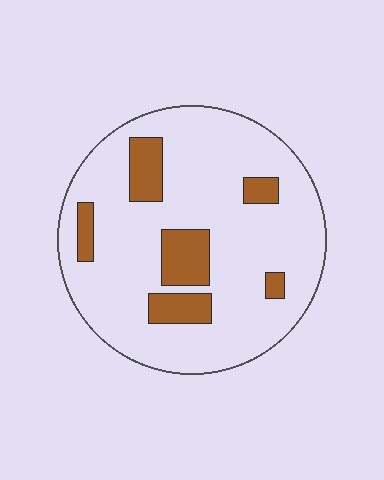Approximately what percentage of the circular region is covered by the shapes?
Approximately 15%.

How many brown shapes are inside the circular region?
6.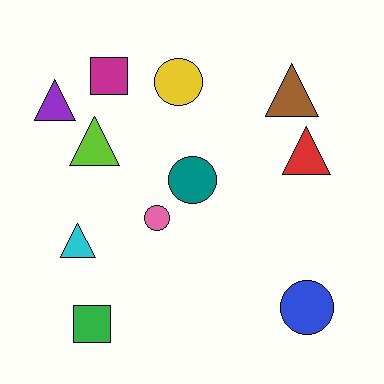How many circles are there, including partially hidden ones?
There are 4 circles.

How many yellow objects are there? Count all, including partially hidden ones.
There is 1 yellow object.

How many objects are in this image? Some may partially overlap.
There are 11 objects.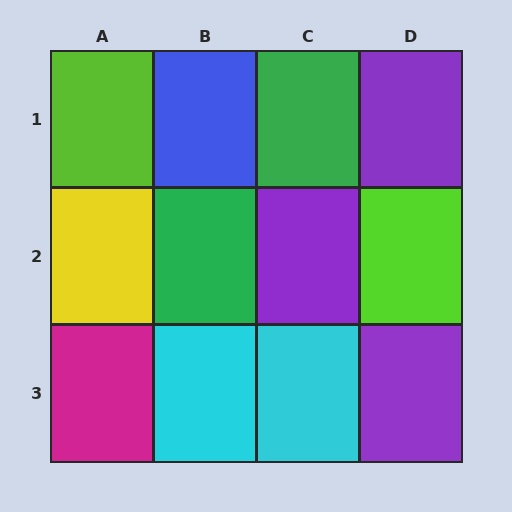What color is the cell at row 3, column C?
Cyan.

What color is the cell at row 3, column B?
Cyan.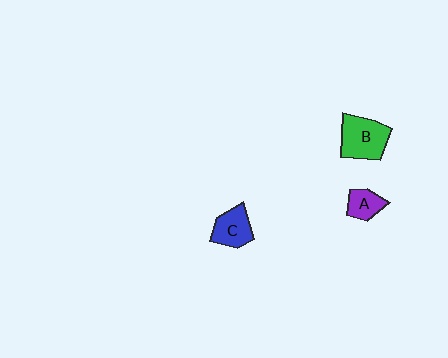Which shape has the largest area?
Shape B (green).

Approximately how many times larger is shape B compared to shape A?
Approximately 2.0 times.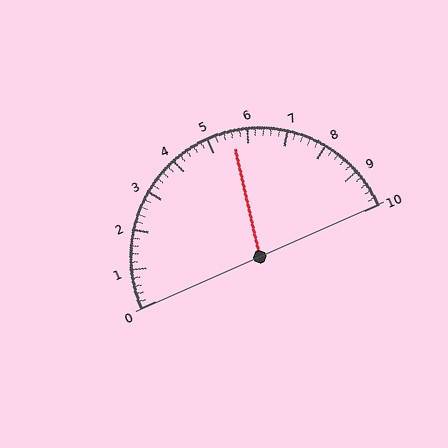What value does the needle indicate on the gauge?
The needle indicates approximately 5.6.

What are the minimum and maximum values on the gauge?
The gauge ranges from 0 to 10.